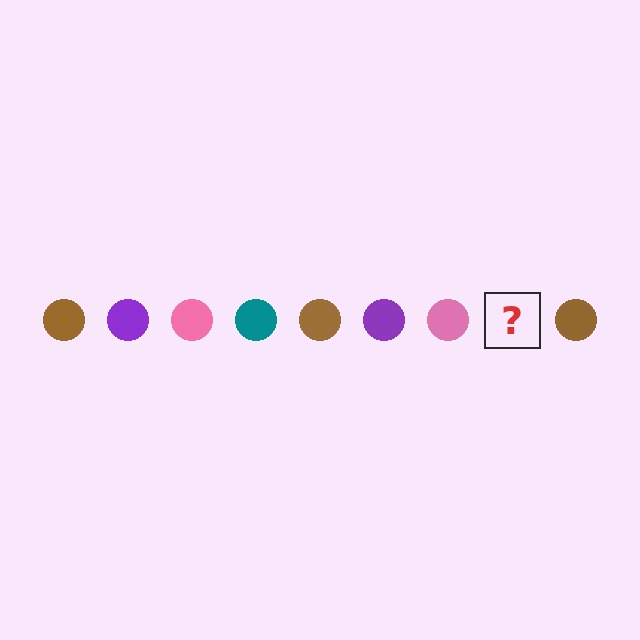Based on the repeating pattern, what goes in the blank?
The blank should be a teal circle.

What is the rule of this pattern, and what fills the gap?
The rule is that the pattern cycles through brown, purple, pink, teal circles. The gap should be filled with a teal circle.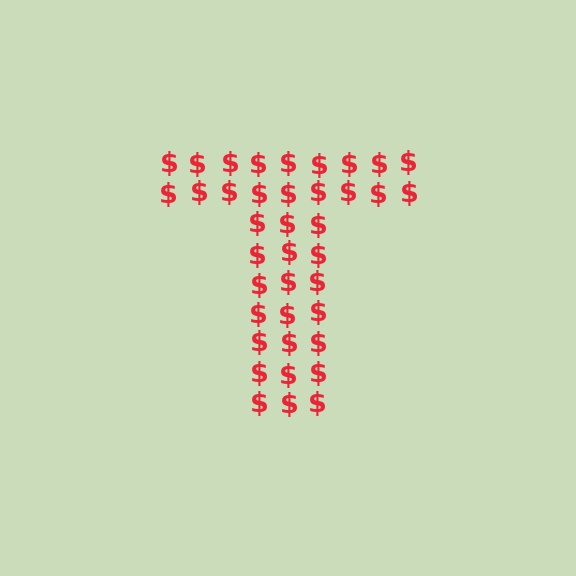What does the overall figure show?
The overall figure shows the letter T.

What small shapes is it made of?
It is made of small dollar signs.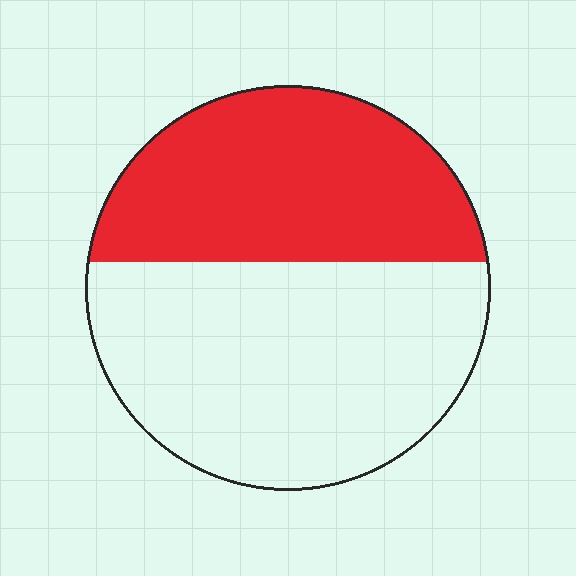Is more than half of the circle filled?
No.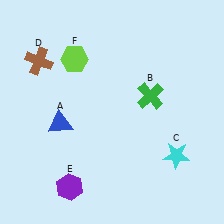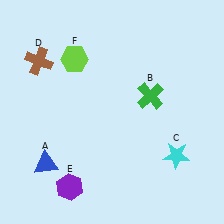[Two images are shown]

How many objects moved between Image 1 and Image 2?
1 object moved between the two images.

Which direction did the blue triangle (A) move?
The blue triangle (A) moved down.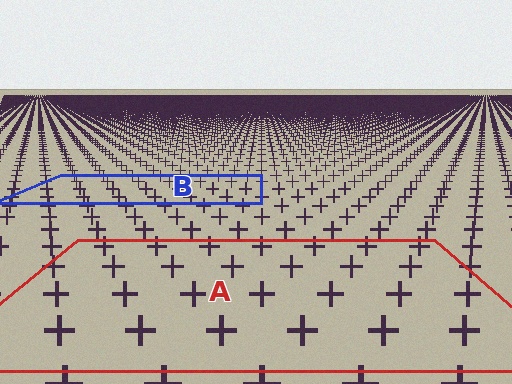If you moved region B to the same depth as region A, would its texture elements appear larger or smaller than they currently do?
They would appear larger. At a closer depth, the same texture elements are projected at a bigger on-screen size.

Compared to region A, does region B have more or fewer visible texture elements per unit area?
Region B has more texture elements per unit area — they are packed more densely because it is farther away.